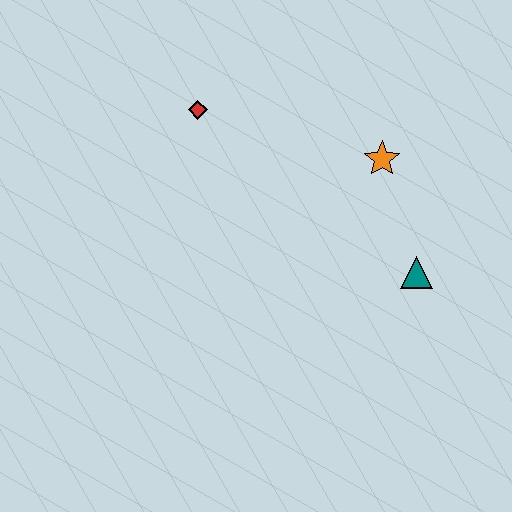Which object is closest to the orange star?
The teal triangle is closest to the orange star.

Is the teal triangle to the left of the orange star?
No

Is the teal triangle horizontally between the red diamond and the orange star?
No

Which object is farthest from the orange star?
The red diamond is farthest from the orange star.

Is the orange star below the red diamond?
Yes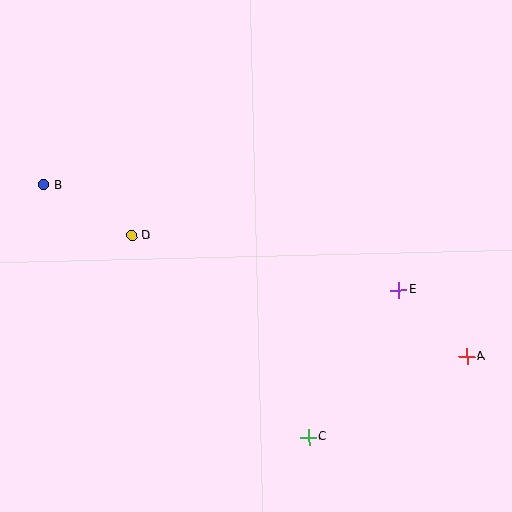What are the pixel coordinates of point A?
Point A is at (467, 356).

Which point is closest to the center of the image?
Point D at (132, 235) is closest to the center.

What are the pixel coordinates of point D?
Point D is at (132, 235).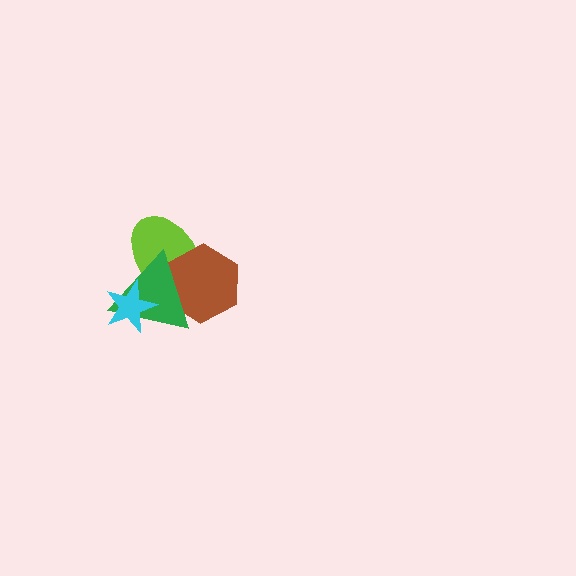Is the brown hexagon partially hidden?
Yes, it is partially covered by another shape.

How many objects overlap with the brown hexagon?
2 objects overlap with the brown hexagon.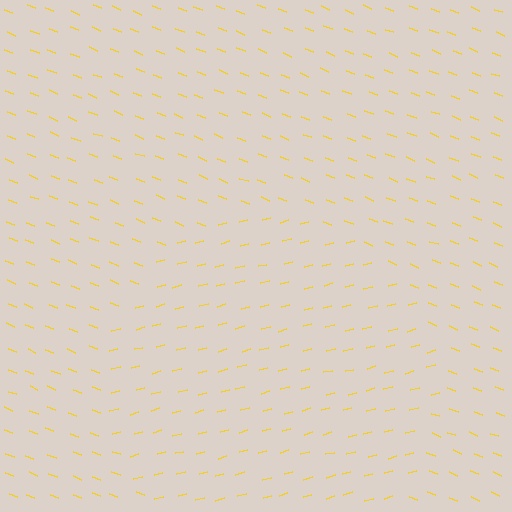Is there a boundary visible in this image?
Yes, there is a texture boundary formed by a change in line orientation.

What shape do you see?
I see a circle.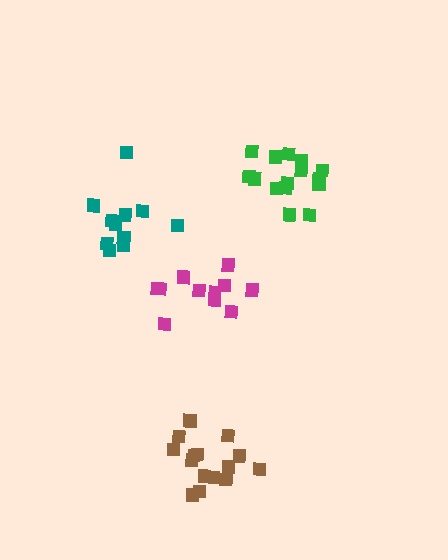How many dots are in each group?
Group 1: 11 dots, Group 2: 11 dots, Group 3: 15 dots, Group 4: 15 dots (52 total).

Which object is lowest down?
The brown cluster is bottommost.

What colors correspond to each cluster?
The clusters are colored: teal, magenta, green, brown.